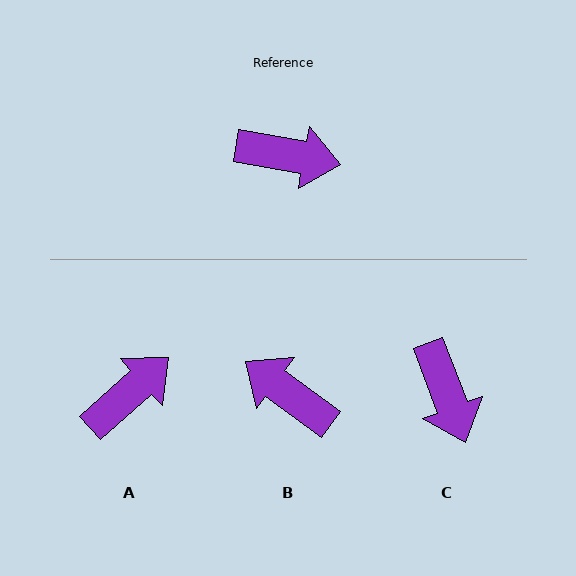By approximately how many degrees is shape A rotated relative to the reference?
Approximately 52 degrees counter-clockwise.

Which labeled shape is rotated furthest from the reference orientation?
B, about 154 degrees away.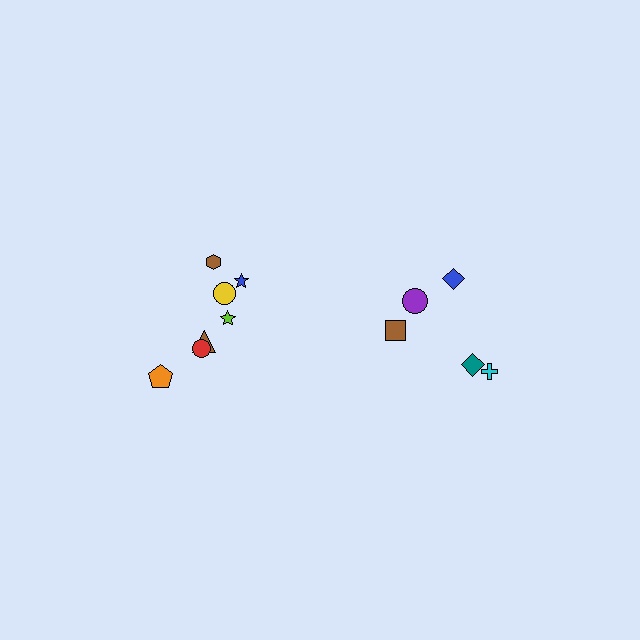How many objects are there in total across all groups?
There are 12 objects.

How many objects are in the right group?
There are 5 objects.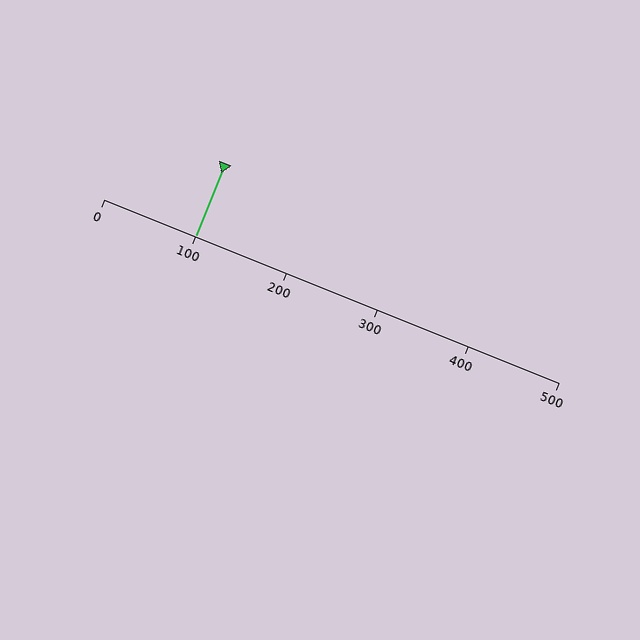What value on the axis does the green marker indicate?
The marker indicates approximately 100.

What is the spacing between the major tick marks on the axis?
The major ticks are spaced 100 apart.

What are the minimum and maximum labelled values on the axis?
The axis runs from 0 to 500.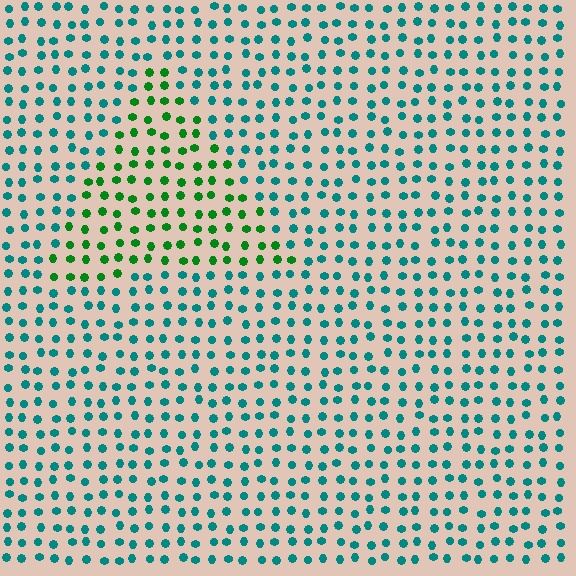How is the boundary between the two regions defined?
The boundary is defined purely by a slight shift in hue (about 48 degrees). Spacing, size, and orientation are identical on both sides.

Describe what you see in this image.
The image is filled with small teal elements in a uniform arrangement. A triangle-shaped region is visible where the elements are tinted to a slightly different hue, forming a subtle color boundary.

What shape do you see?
I see a triangle.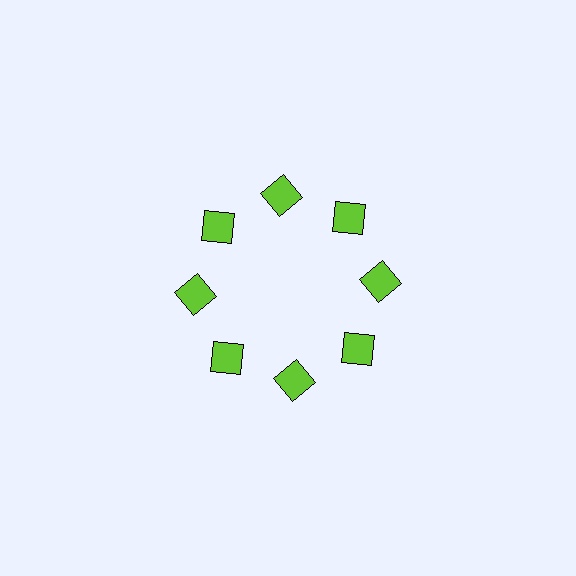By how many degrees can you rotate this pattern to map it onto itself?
The pattern maps onto itself every 45 degrees of rotation.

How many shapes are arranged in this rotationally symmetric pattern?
There are 8 shapes, arranged in 8 groups of 1.